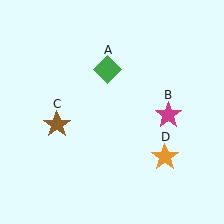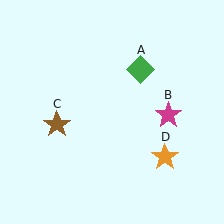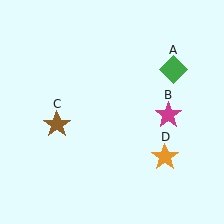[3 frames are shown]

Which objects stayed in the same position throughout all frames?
Magenta star (object B) and brown star (object C) and orange star (object D) remained stationary.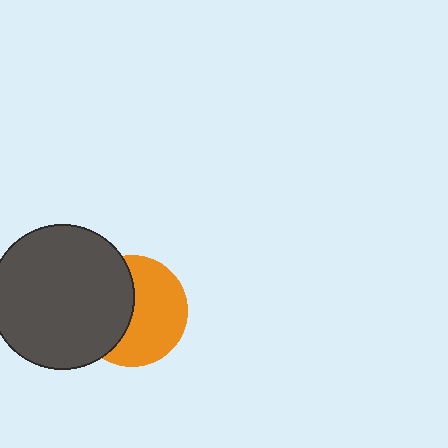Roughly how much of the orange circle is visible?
About half of it is visible (roughly 56%).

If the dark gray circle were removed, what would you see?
You would see the complete orange circle.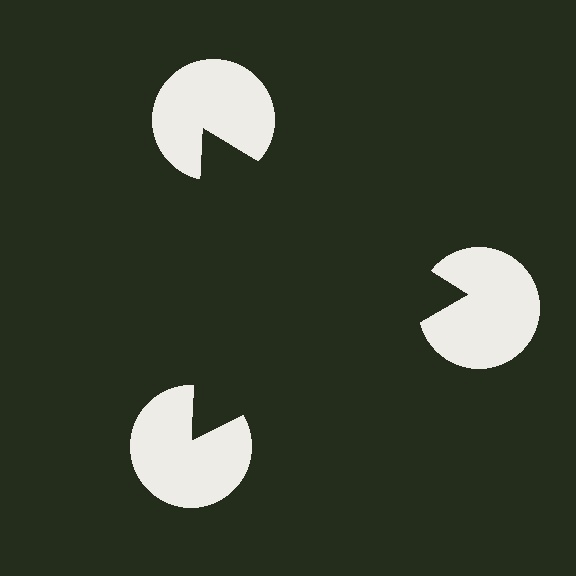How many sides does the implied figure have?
3 sides.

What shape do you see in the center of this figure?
An illusory triangle — its edges are inferred from the aligned wedge cuts in the pac-man discs, not physically drawn.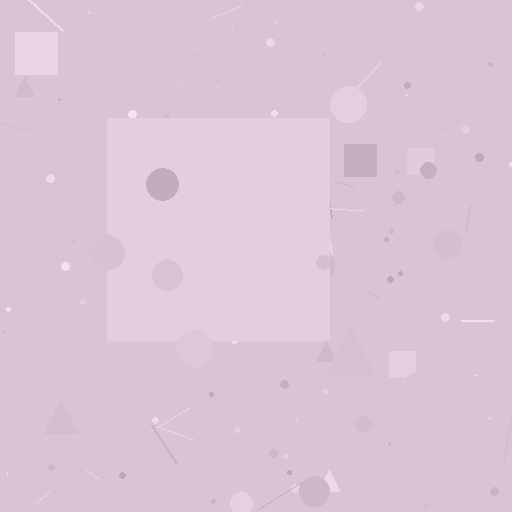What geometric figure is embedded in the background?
A square is embedded in the background.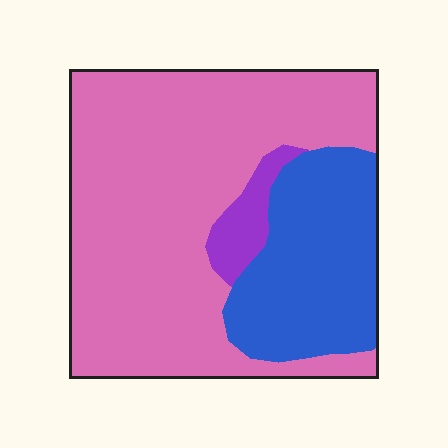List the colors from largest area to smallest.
From largest to smallest: pink, blue, purple.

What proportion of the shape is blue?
Blue covers 27% of the shape.